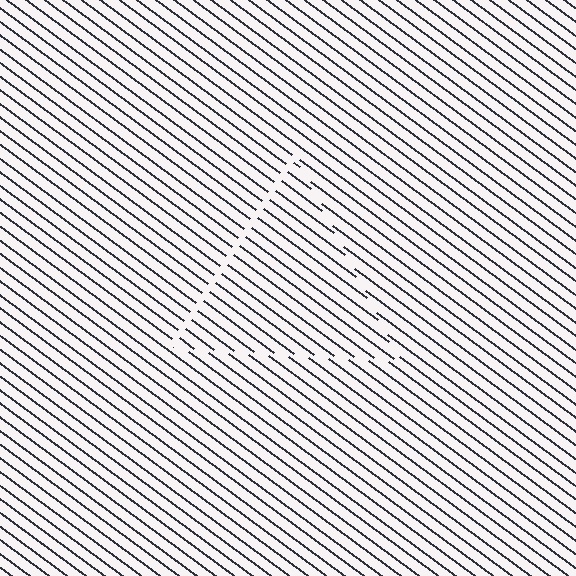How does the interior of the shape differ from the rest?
The interior of the shape contains the same grating, shifted by half a period — the contour is defined by the phase discontinuity where line-ends from the inner and outer gratings abut.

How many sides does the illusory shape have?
3 sides — the line-ends trace a triangle.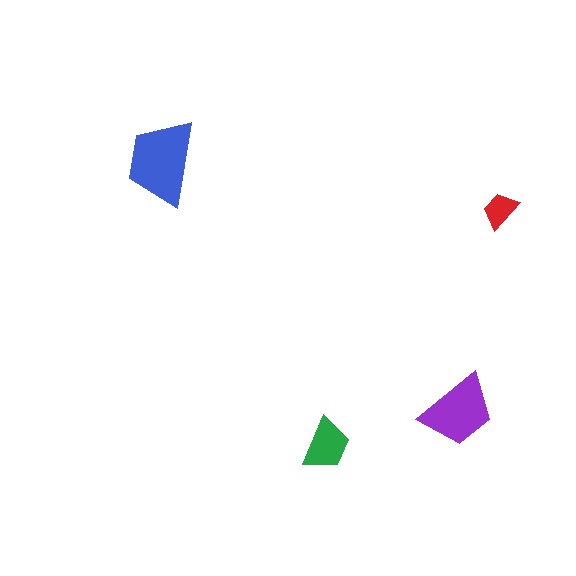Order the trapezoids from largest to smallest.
the blue one, the purple one, the green one, the red one.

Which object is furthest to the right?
The red trapezoid is rightmost.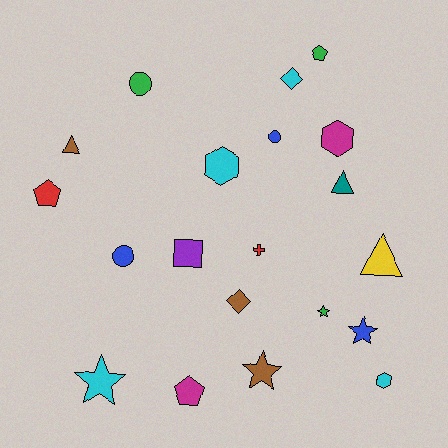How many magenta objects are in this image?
There are 2 magenta objects.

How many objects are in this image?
There are 20 objects.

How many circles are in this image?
There are 3 circles.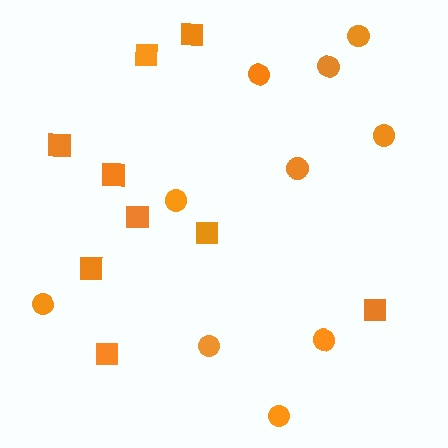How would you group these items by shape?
There are 2 groups: one group of circles (10) and one group of squares (9).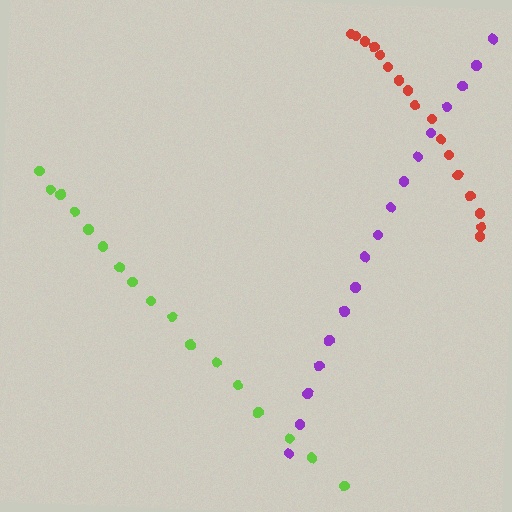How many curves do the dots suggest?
There are 3 distinct paths.